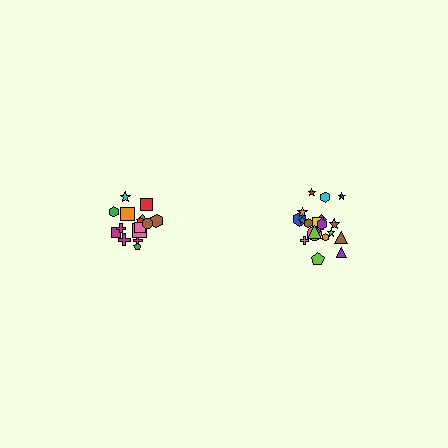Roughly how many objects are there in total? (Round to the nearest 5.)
Roughly 35 objects in total.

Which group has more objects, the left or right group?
The right group.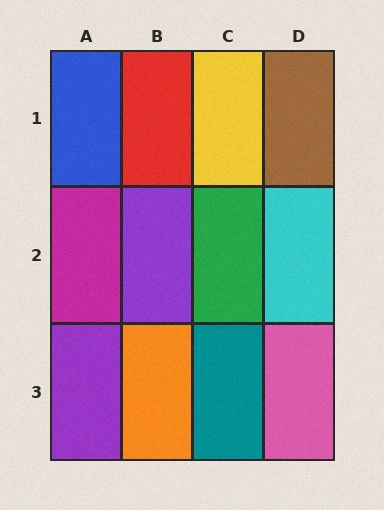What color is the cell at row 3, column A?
Purple.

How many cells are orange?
1 cell is orange.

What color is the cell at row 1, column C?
Yellow.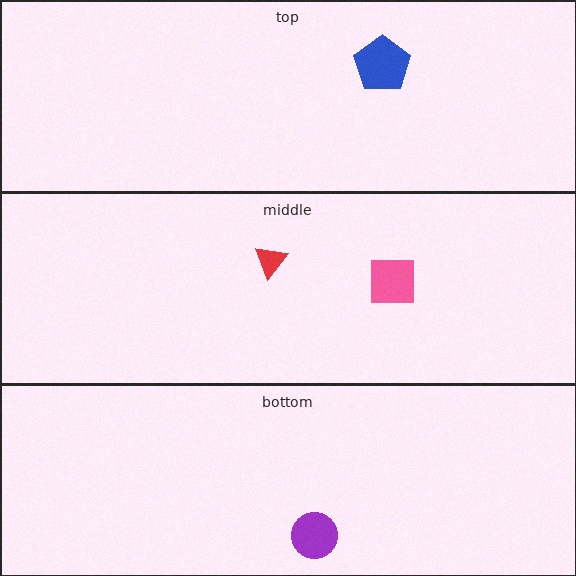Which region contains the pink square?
The middle region.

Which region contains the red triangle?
The middle region.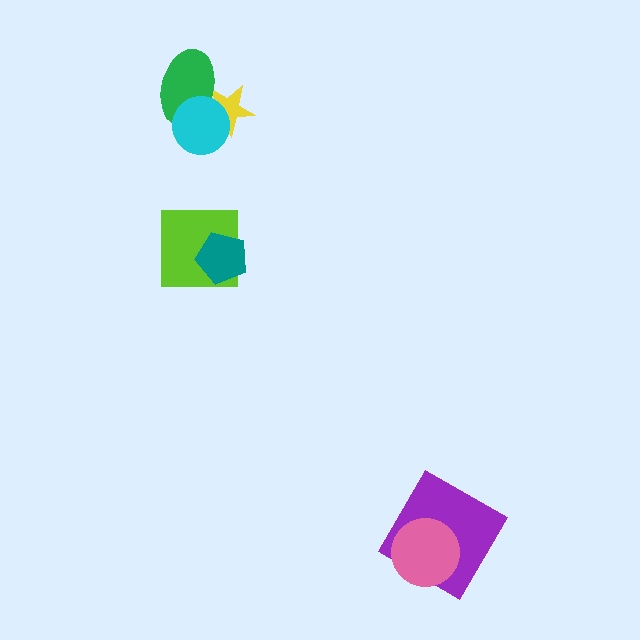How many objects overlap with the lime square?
1 object overlaps with the lime square.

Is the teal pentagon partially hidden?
No, no other shape covers it.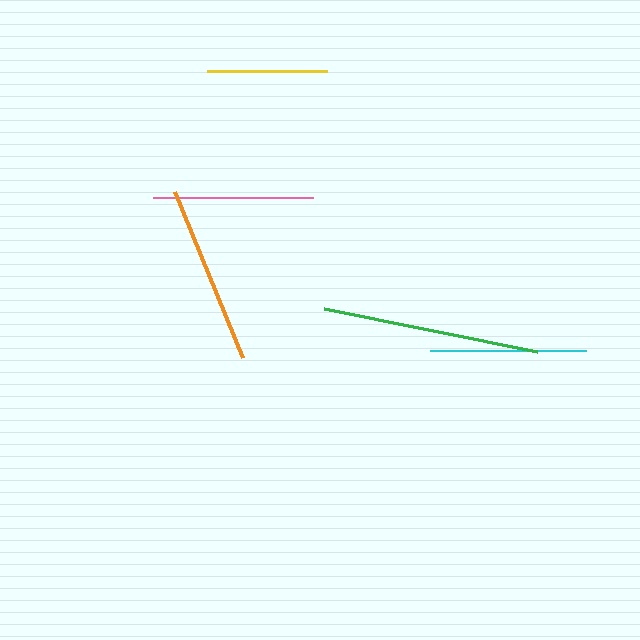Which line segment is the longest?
The green line is the longest at approximately 217 pixels.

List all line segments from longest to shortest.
From longest to shortest: green, orange, pink, cyan, yellow.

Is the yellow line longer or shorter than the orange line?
The orange line is longer than the yellow line.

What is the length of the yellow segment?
The yellow segment is approximately 120 pixels long.